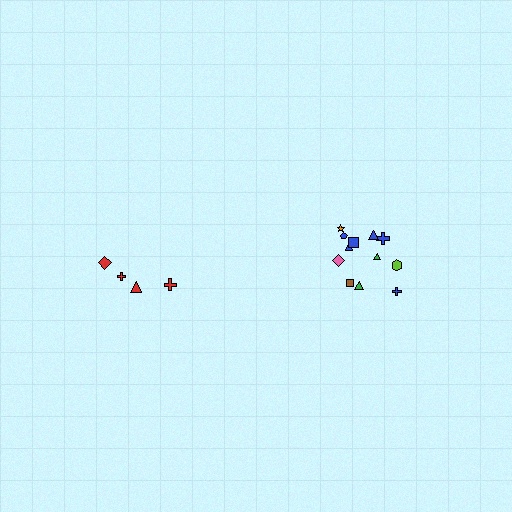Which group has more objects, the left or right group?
The right group.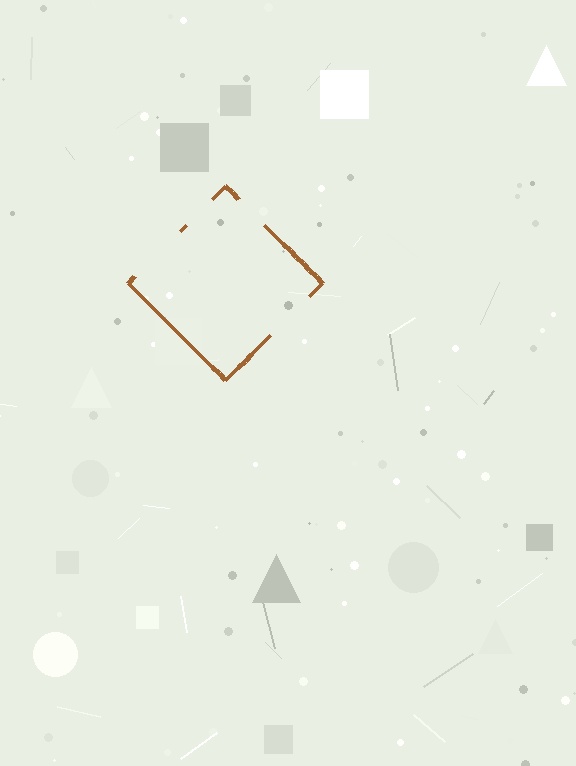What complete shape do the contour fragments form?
The contour fragments form a diamond.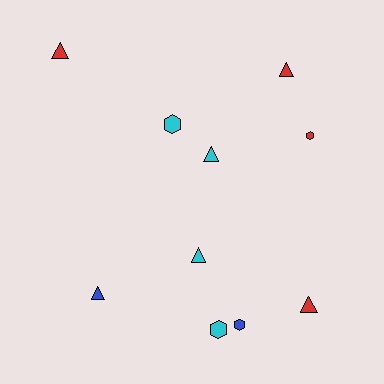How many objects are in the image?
There are 10 objects.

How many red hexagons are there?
There is 1 red hexagon.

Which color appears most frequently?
Red, with 4 objects.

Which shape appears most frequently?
Triangle, with 6 objects.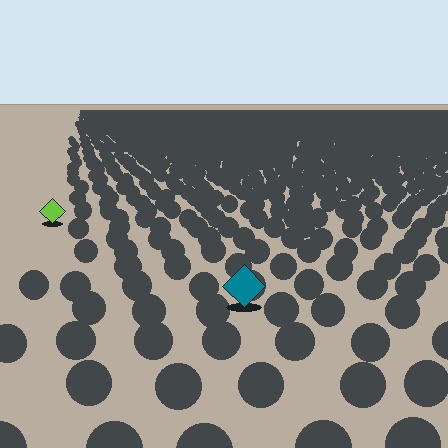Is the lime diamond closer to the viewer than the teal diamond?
No. The teal diamond is closer — you can tell from the texture gradient: the ground texture is coarser near it.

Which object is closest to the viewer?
The teal diamond is closest. The texture marks near it are larger and more spread out.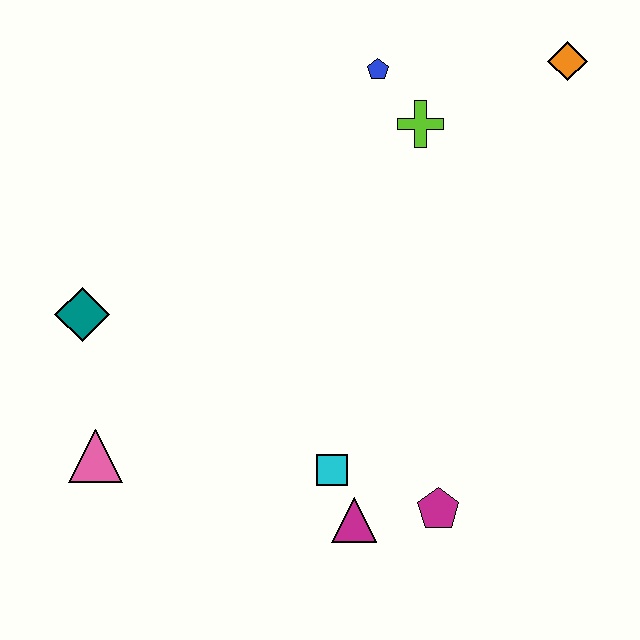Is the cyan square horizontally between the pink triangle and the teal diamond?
No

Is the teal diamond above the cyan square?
Yes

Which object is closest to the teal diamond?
The pink triangle is closest to the teal diamond.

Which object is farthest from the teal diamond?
The orange diamond is farthest from the teal diamond.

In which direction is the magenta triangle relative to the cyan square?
The magenta triangle is below the cyan square.